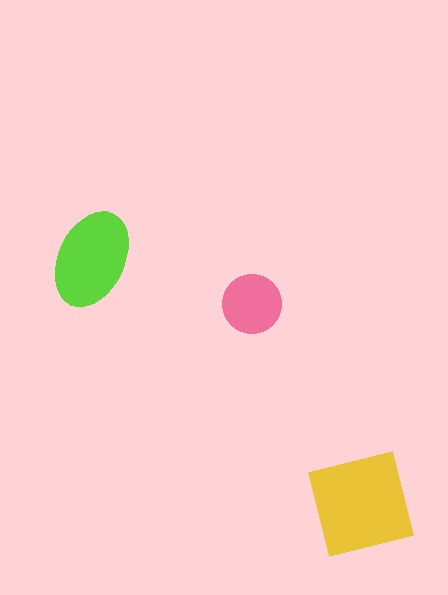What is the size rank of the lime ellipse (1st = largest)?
2nd.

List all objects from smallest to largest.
The pink circle, the lime ellipse, the yellow square.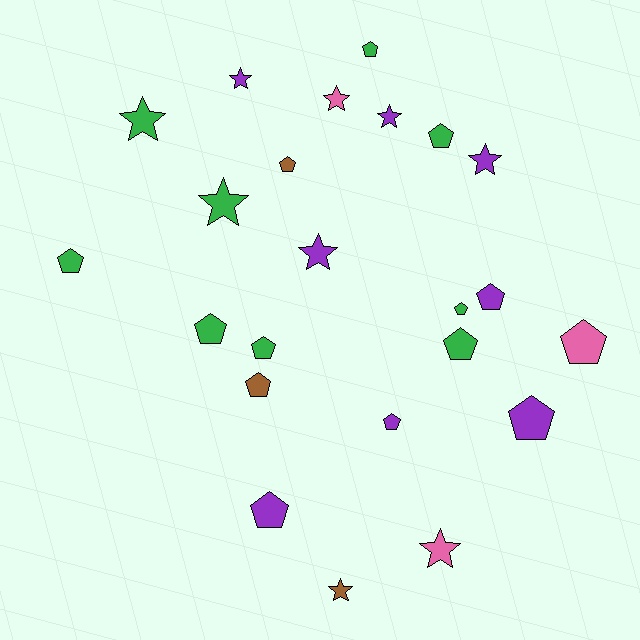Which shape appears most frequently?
Pentagon, with 14 objects.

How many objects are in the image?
There are 23 objects.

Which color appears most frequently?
Green, with 9 objects.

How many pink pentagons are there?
There is 1 pink pentagon.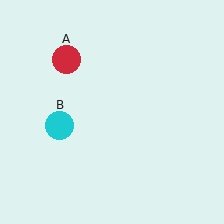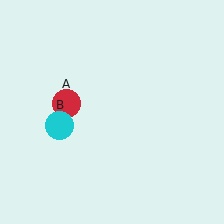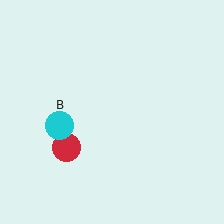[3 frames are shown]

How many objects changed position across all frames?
1 object changed position: red circle (object A).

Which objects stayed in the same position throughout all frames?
Cyan circle (object B) remained stationary.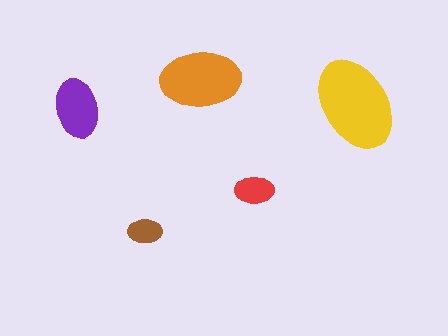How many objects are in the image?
There are 5 objects in the image.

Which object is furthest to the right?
The yellow ellipse is rightmost.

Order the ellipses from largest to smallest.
the yellow one, the orange one, the purple one, the red one, the brown one.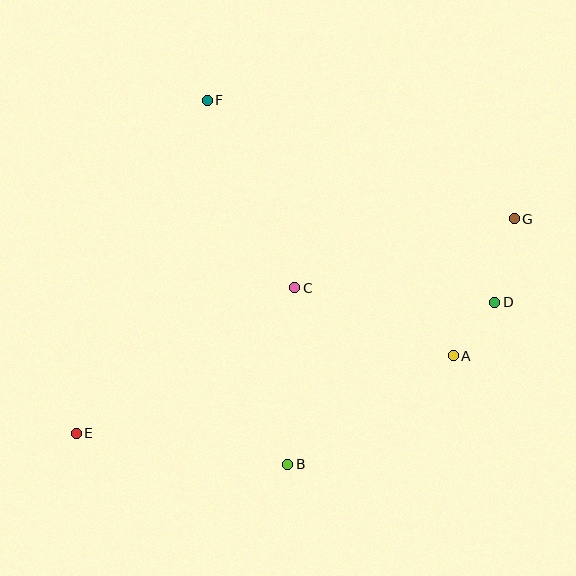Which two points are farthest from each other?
Points E and G are farthest from each other.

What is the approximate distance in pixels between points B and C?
The distance between B and C is approximately 176 pixels.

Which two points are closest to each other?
Points A and D are closest to each other.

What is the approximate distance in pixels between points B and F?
The distance between B and F is approximately 373 pixels.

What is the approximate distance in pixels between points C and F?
The distance between C and F is approximately 207 pixels.